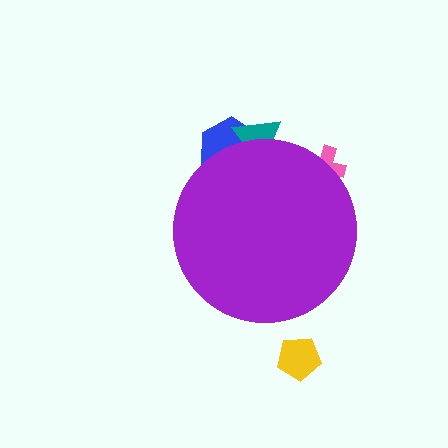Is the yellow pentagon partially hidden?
No, the yellow pentagon is fully visible.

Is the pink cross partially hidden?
Yes, the pink cross is partially hidden behind the purple circle.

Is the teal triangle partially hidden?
Yes, the teal triangle is partially hidden behind the purple circle.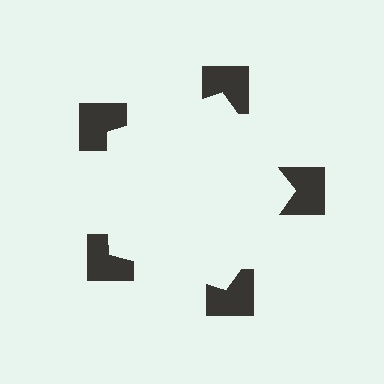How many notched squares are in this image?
There are 5 — one at each vertex of the illusory pentagon.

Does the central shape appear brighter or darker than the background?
It typically appears slightly brighter than the background, even though no actual brightness change is drawn.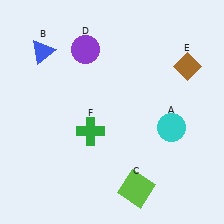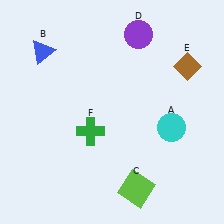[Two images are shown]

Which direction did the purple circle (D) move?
The purple circle (D) moved right.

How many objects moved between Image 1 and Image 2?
1 object moved between the two images.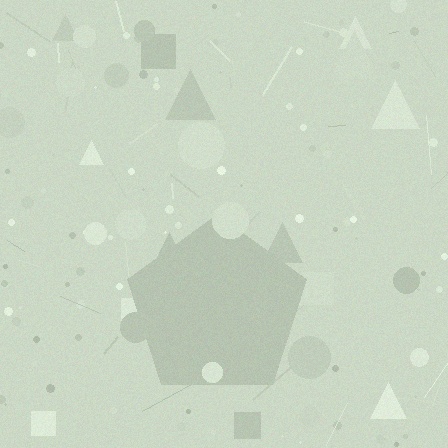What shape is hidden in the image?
A pentagon is hidden in the image.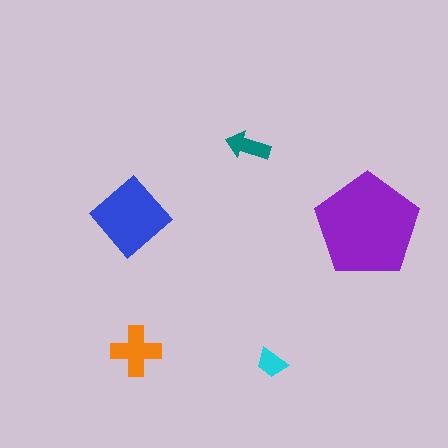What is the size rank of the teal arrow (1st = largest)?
4th.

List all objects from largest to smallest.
The purple pentagon, the blue diamond, the orange cross, the teal arrow, the cyan trapezoid.